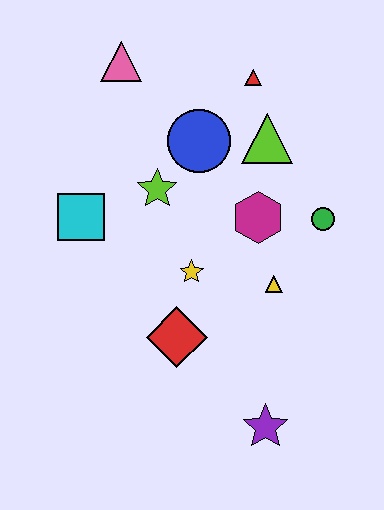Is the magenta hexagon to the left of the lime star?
No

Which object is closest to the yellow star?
The red diamond is closest to the yellow star.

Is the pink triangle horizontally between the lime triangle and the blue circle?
No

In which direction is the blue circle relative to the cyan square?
The blue circle is to the right of the cyan square.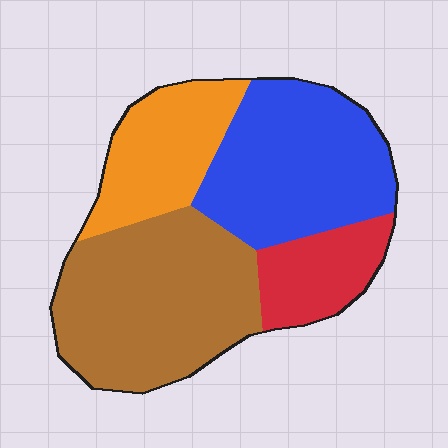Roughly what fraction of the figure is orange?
Orange covers 19% of the figure.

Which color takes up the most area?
Brown, at roughly 35%.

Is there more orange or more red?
Orange.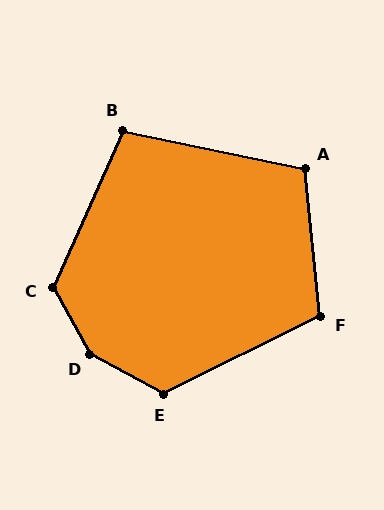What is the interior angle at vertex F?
Approximately 111 degrees (obtuse).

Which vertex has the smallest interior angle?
B, at approximately 102 degrees.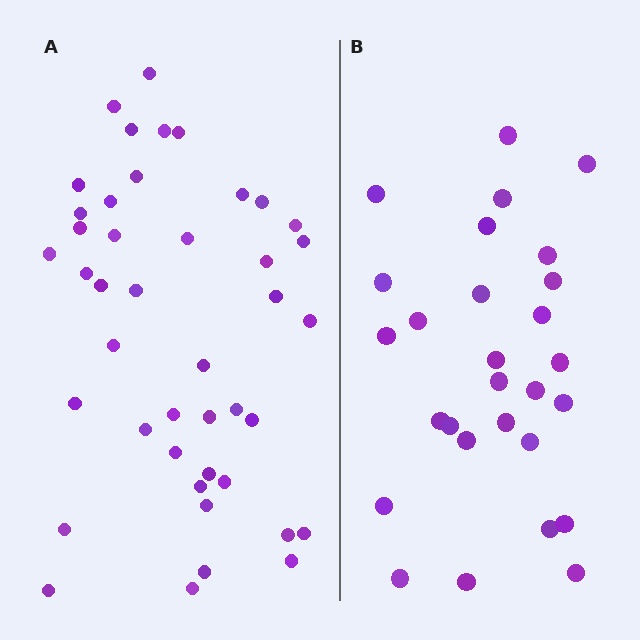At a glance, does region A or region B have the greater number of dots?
Region A (the left region) has more dots.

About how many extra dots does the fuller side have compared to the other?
Region A has approximately 15 more dots than region B.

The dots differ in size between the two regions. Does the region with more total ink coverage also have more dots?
No. Region B has more total ink coverage because its dots are larger, but region A actually contains more individual dots. Total area can be misleading — the number of items is what matters here.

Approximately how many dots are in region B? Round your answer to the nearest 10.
About 30 dots. (The exact count is 28, which rounds to 30.)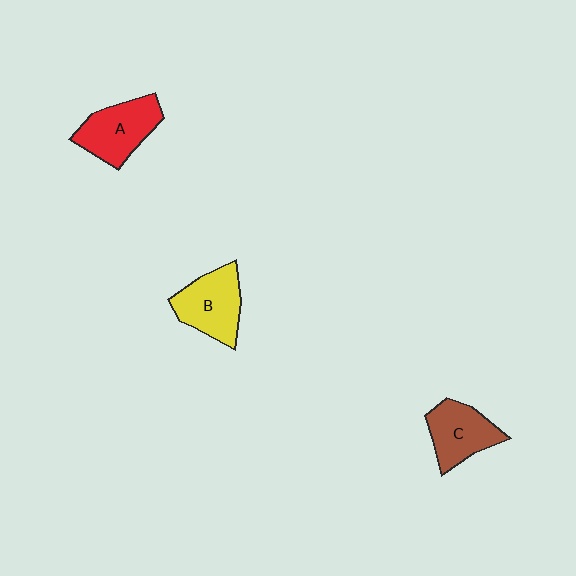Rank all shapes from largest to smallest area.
From largest to smallest: B (yellow), A (red), C (brown).